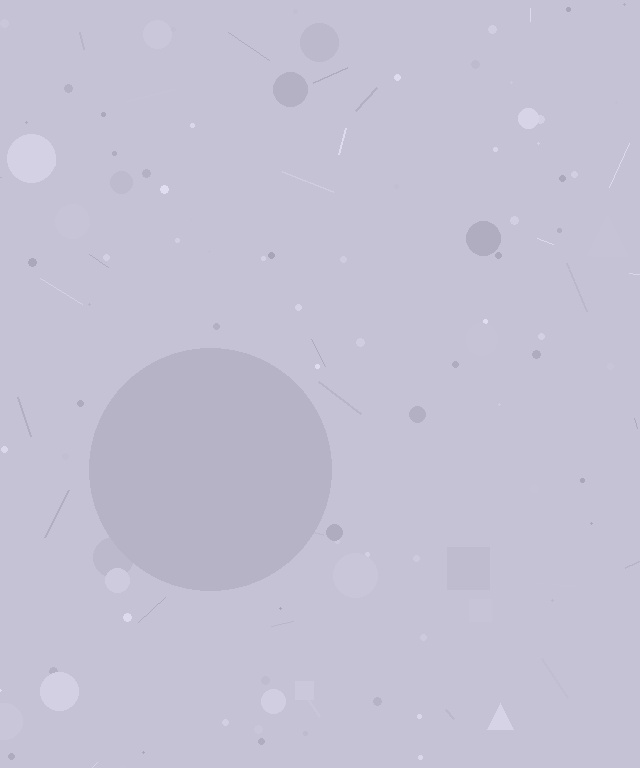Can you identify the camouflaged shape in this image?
The camouflaged shape is a circle.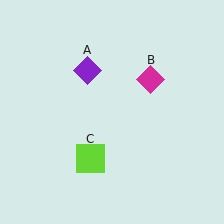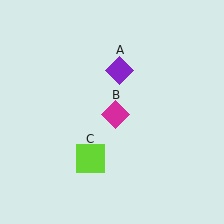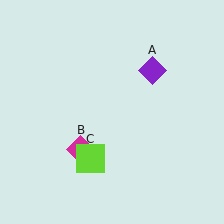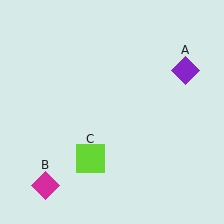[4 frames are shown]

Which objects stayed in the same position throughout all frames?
Lime square (object C) remained stationary.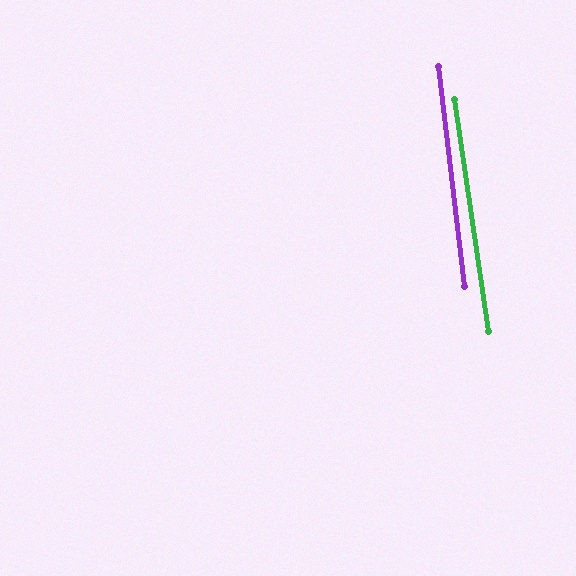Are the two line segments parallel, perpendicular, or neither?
Parallel — their directions differ by only 1.6°.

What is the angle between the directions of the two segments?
Approximately 2 degrees.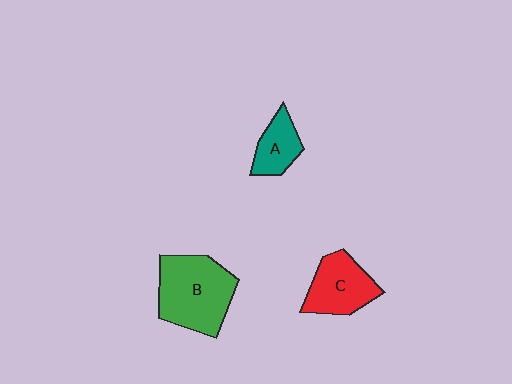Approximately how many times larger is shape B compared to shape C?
Approximately 1.5 times.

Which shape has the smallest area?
Shape A (teal).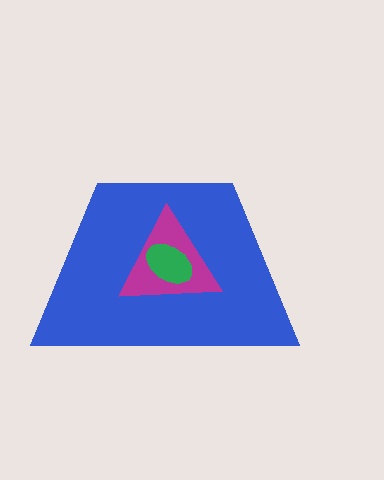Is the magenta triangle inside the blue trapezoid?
Yes.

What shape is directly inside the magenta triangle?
The green ellipse.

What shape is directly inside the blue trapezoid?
The magenta triangle.